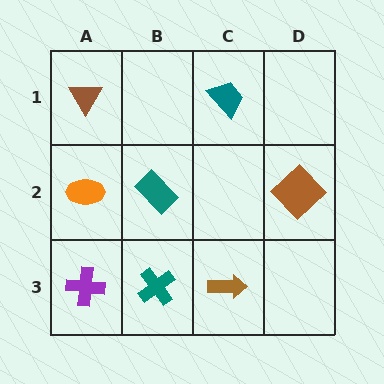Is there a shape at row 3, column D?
No, that cell is empty.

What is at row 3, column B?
A teal cross.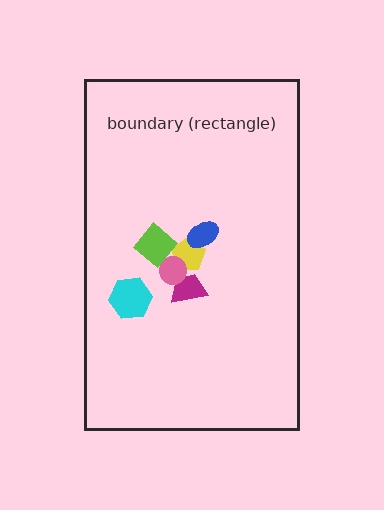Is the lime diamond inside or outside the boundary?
Inside.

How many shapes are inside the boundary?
6 inside, 0 outside.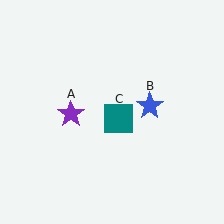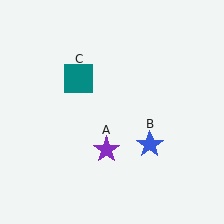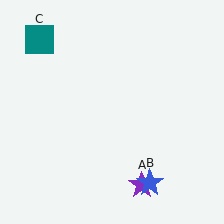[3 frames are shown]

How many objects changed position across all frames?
3 objects changed position: purple star (object A), blue star (object B), teal square (object C).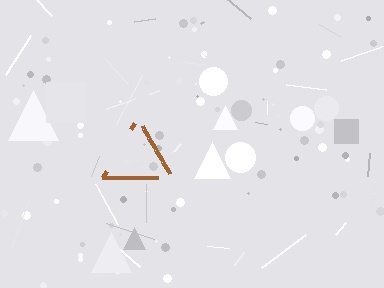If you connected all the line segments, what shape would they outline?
They would outline a triangle.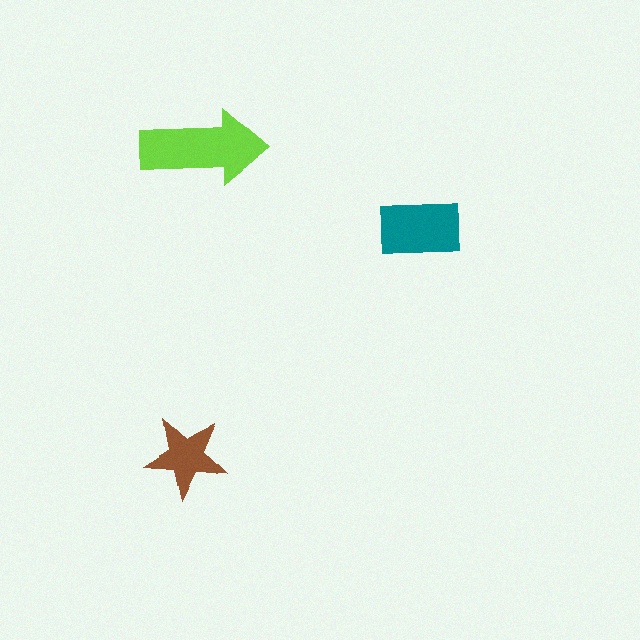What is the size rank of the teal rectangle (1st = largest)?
2nd.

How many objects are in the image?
There are 3 objects in the image.